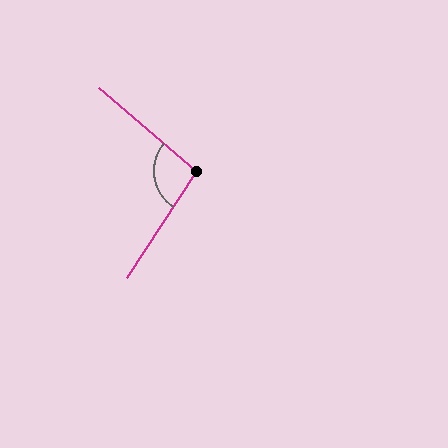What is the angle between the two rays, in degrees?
Approximately 97 degrees.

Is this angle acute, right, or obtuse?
It is obtuse.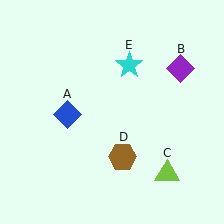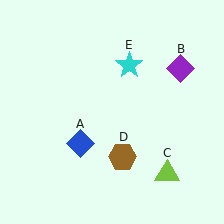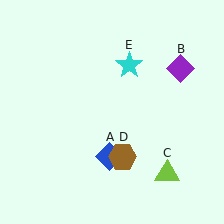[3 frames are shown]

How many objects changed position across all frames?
1 object changed position: blue diamond (object A).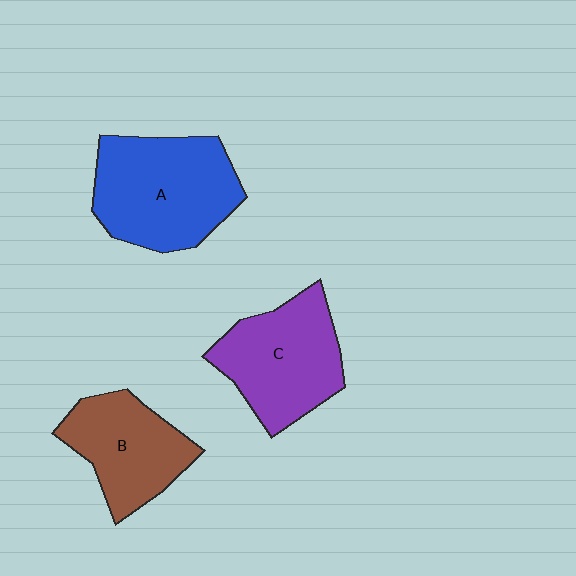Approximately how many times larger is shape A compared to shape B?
Approximately 1.4 times.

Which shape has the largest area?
Shape A (blue).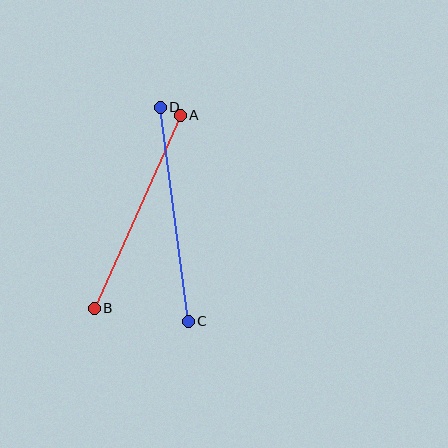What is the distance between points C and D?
The distance is approximately 216 pixels.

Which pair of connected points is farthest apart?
Points C and D are farthest apart.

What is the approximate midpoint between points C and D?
The midpoint is at approximately (174, 214) pixels.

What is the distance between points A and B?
The distance is approximately 211 pixels.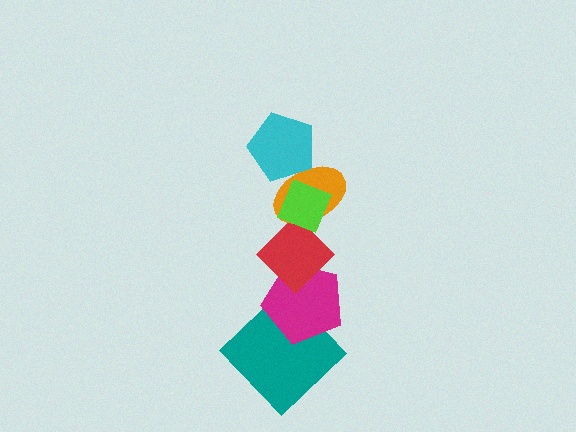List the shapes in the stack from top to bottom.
From top to bottom: the cyan pentagon, the lime diamond, the orange ellipse, the red diamond, the magenta pentagon, the teal diamond.